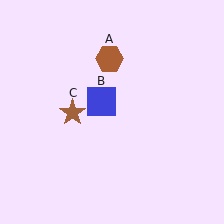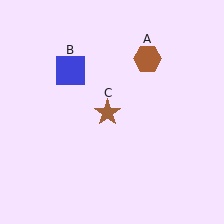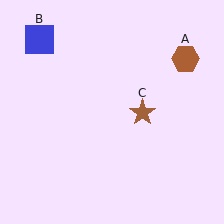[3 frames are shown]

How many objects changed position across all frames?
3 objects changed position: brown hexagon (object A), blue square (object B), brown star (object C).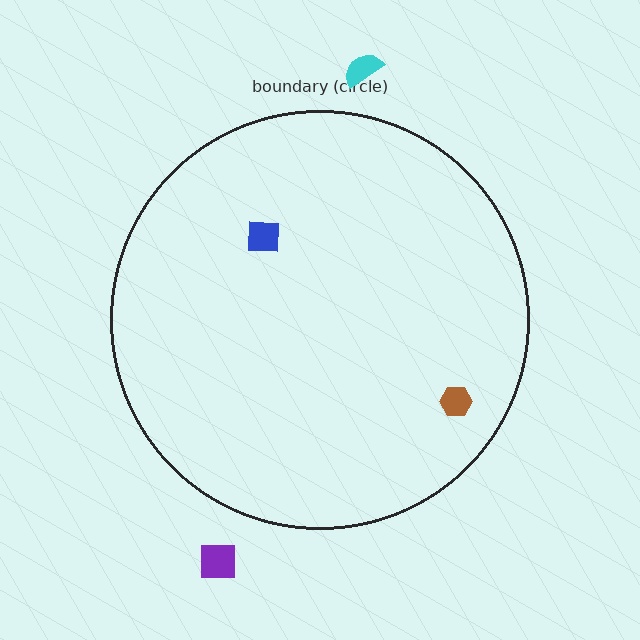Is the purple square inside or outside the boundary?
Outside.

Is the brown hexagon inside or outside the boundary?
Inside.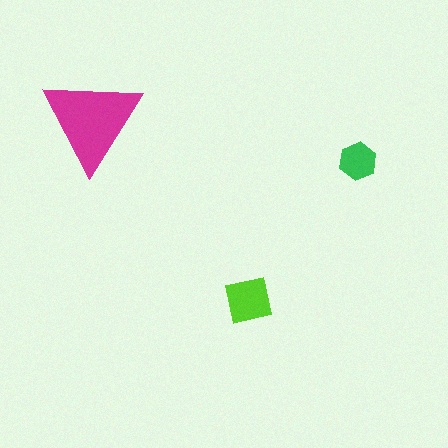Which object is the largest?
The magenta triangle.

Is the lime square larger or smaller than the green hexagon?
Larger.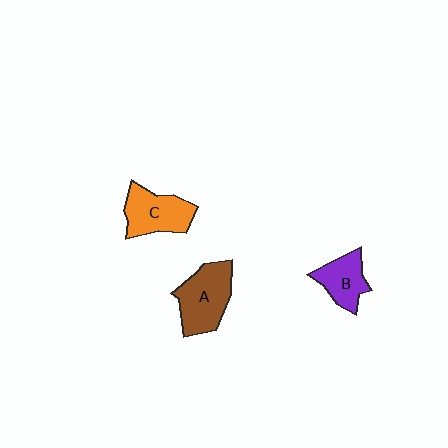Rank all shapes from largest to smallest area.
From largest to smallest: A (brown), C (orange), B (purple).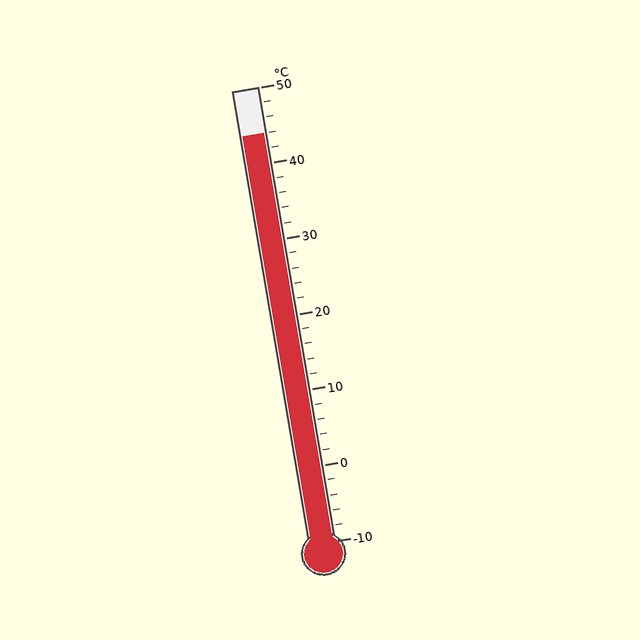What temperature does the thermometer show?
The thermometer shows approximately 44°C.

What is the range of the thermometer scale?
The thermometer scale ranges from -10°C to 50°C.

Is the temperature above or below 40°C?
The temperature is above 40°C.